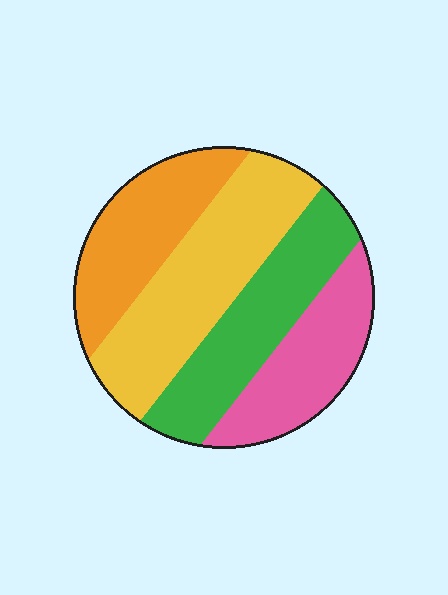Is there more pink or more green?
Green.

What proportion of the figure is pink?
Pink takes up less than a quarter of the figure.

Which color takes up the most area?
Yellow, at roughly 30%.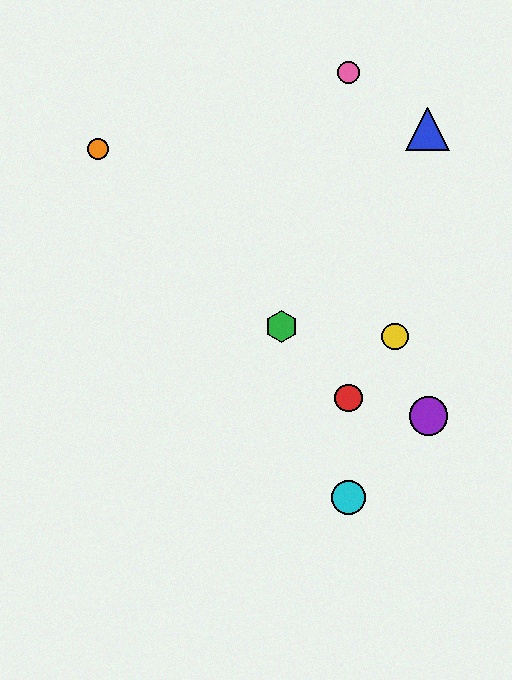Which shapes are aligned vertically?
The red circle, the cyan circle, the pink circle are aligned vertically.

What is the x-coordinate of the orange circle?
The orange circle is at x≈98.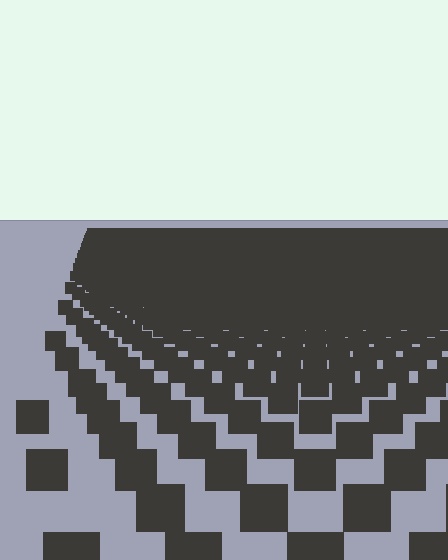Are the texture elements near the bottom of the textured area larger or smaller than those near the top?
Larger. Near the bottom, elements are closer to the viewer and appear at a bigger on-screen size.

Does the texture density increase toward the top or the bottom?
Density increases toward the top.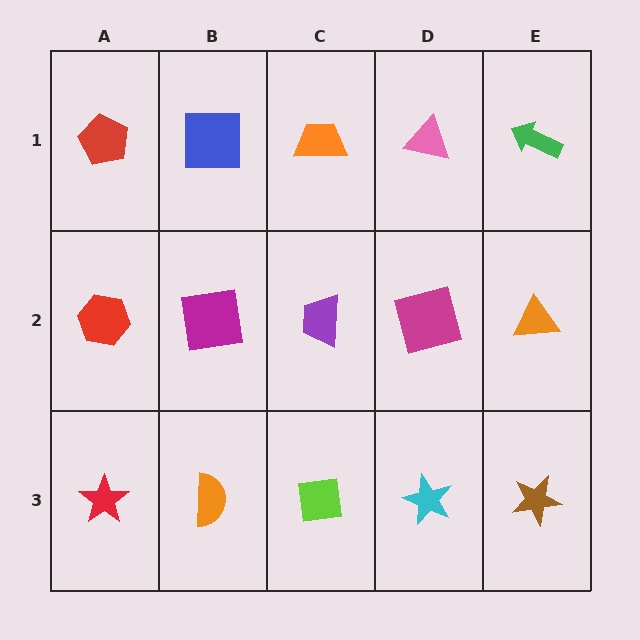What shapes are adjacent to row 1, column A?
A red hexagon (row 2, column A), a blue square (row 1, column B).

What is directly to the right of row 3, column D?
A brown star.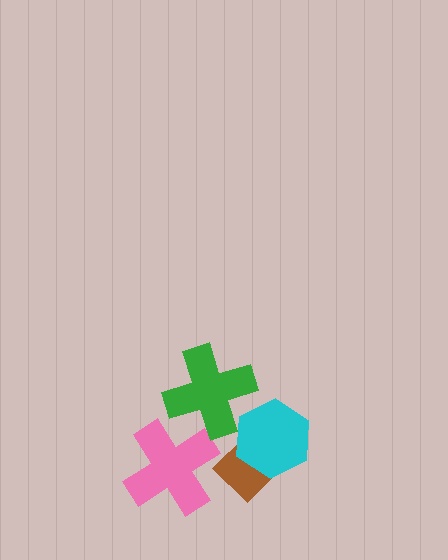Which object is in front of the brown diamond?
The cyan hexagon is in front of the brown diamond.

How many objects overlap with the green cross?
1 object overlaps with the green cross.